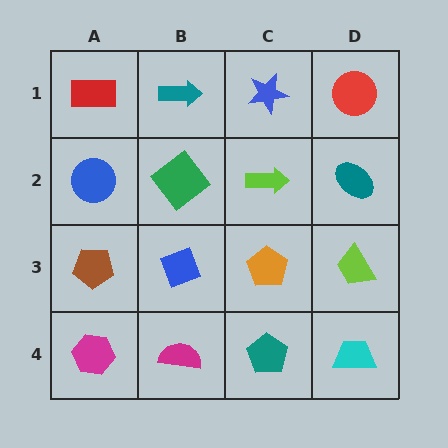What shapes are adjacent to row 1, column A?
A blue circle (row 2, column A), a teal arrow (row 1, column B).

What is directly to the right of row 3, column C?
A lime trapezoid.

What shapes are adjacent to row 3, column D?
A teal ellipse (row 2, column D), a cyan trapezoid (row 4, column D), an orange pentagon (row 3, column C).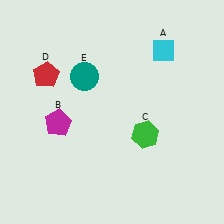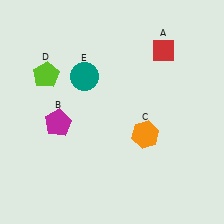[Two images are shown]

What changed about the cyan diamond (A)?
In Image 1, A is cyan. In Image 2, it changed to red.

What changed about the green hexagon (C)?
In Image 1, C is green. In Image 2, it changed to orange.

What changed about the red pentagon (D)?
In Image 1, D is red. In Image 2, it changed to lime.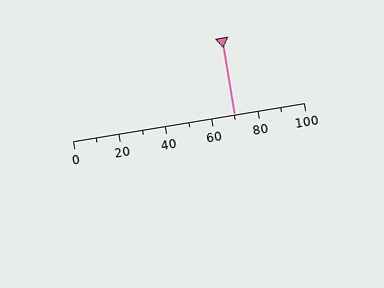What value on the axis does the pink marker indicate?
The marker indicates approximately 70.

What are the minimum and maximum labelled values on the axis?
The axis runs from 0 to 100.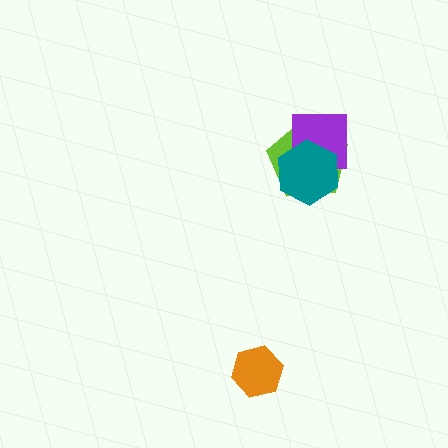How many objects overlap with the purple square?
2 objects overlap with the purple square.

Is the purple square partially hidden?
Yes, it is partially covered by another shape.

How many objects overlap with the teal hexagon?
2 objects overlap with the teal hexagon.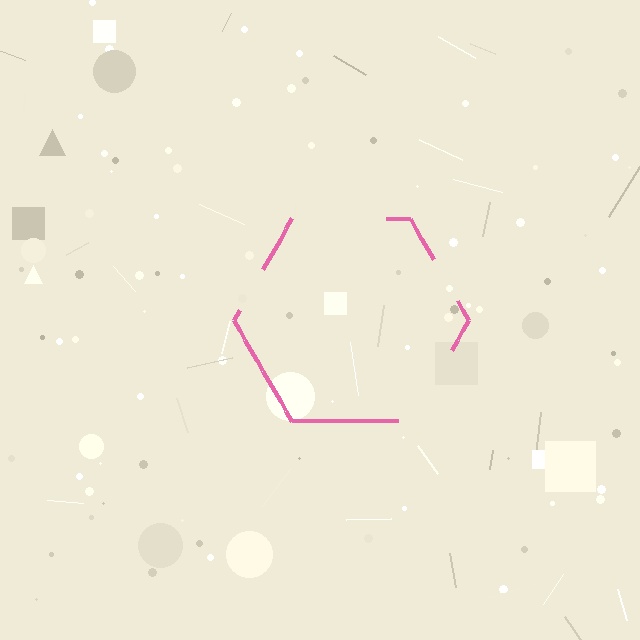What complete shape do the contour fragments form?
The contour fragments form a hexagon.